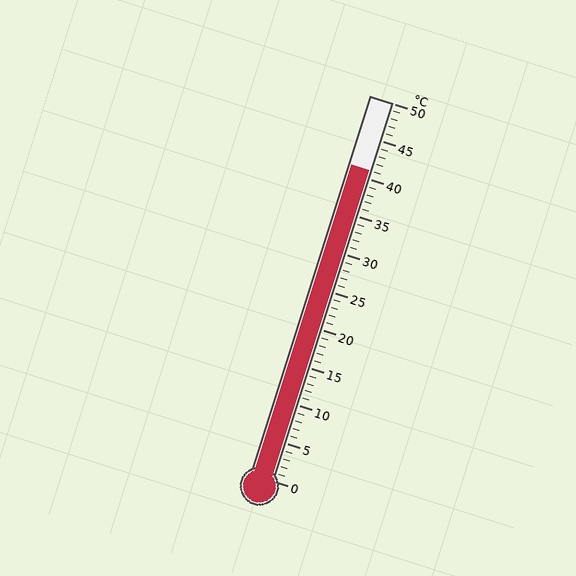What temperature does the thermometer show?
The thermometer shows approximately 41°C.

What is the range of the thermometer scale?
The thermometer scale ranges from 0°C to 50°C.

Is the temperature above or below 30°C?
The temperature is above 30°C.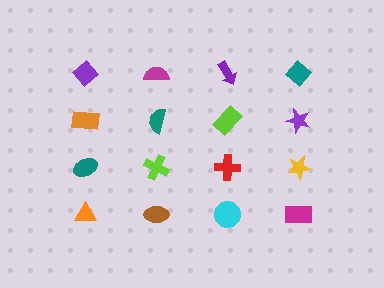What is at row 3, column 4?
A yellow star.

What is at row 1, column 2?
A magenta semicircle.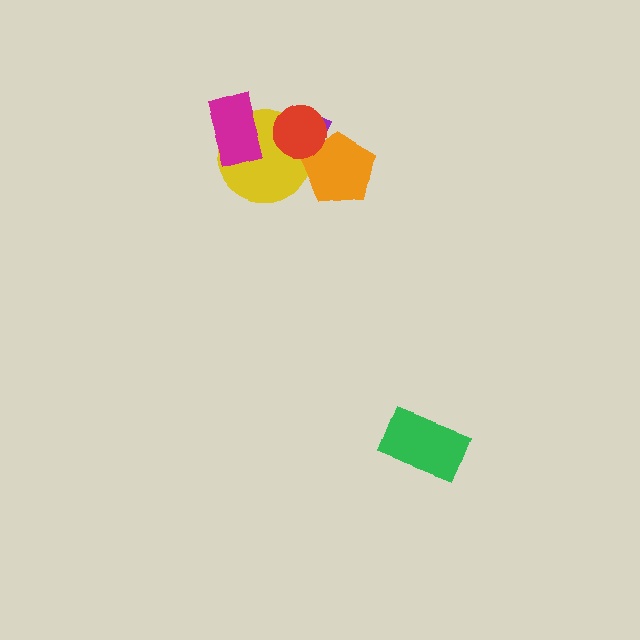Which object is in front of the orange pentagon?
The red circle is in front of the orange pentagon.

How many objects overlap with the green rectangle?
0 objects overlap with the green rectangle.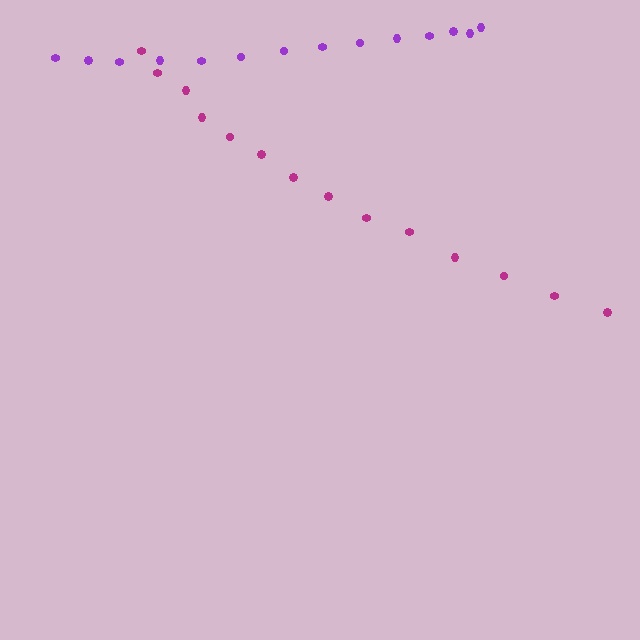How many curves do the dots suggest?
There are 2 distinct paths.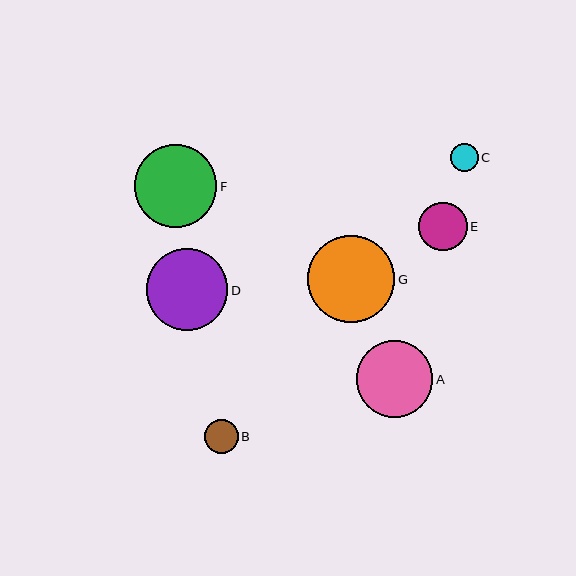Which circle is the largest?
Circle G is the largest with a size of approximately 87 pixels.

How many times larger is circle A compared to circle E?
Circle A is approximately 1.6 times the size of circle E.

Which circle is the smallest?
Circle C is the smallest with a size of approximately 28 pixels.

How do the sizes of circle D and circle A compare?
Circle D and circle A are approximately the same size.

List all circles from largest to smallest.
From largest to smallest: G, F, D, A, E, B, C.